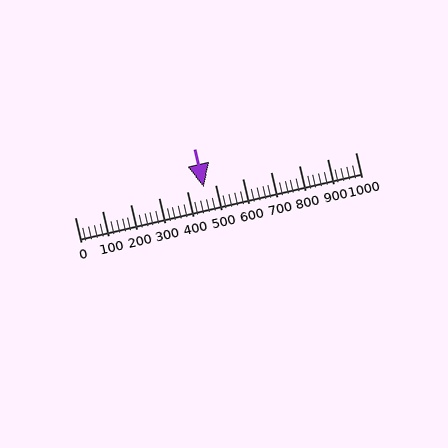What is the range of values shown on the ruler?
The ruler shows values from 0 to 1000.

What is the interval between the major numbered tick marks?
The major tick marks are spaced 100 units apart.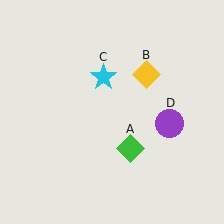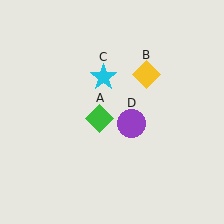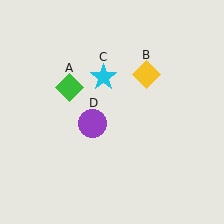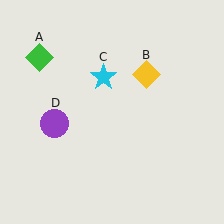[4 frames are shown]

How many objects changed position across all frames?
2 objects changed position: green diamond (object A), purple circle (object D).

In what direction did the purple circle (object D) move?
The purple circle (object D) moved left.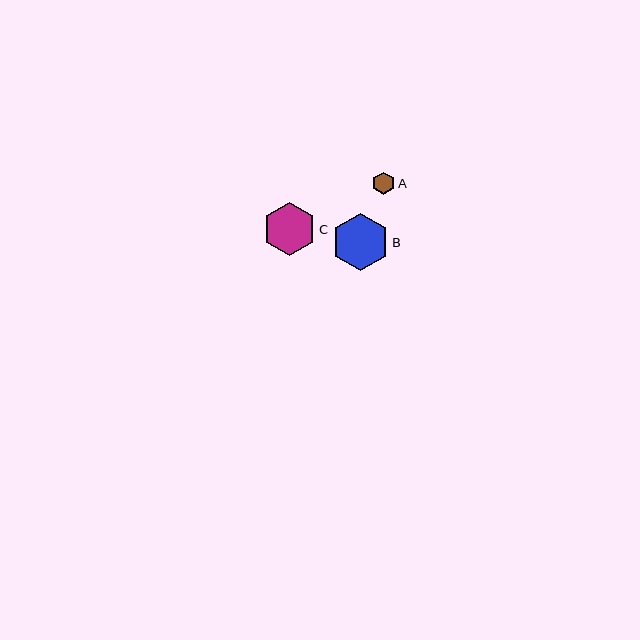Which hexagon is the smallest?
Hexagon A is the smallest with a size of approximately 23 pixels.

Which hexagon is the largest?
Hexagon B is the largest with a size of approximately 57 pixels.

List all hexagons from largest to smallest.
From largest to smallest: B, C, A.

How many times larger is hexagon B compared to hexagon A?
Hexagon B is approximately 2.5 times the size of hexagon A.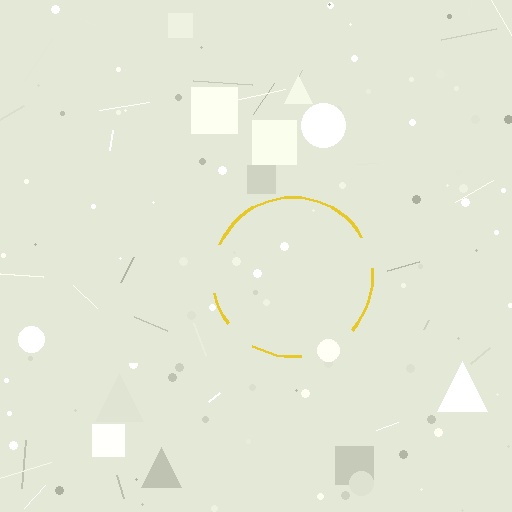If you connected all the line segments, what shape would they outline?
They would outline a circle.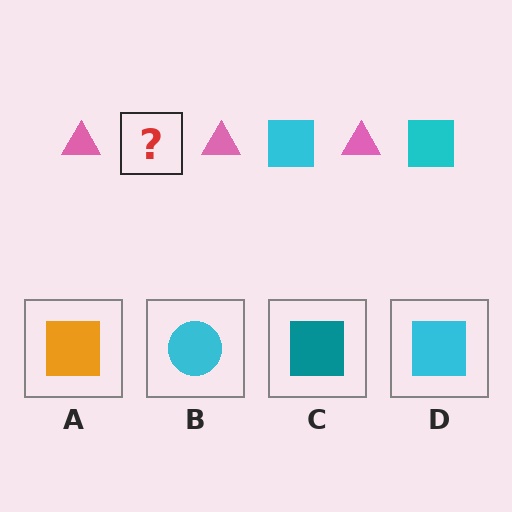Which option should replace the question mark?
Option D.